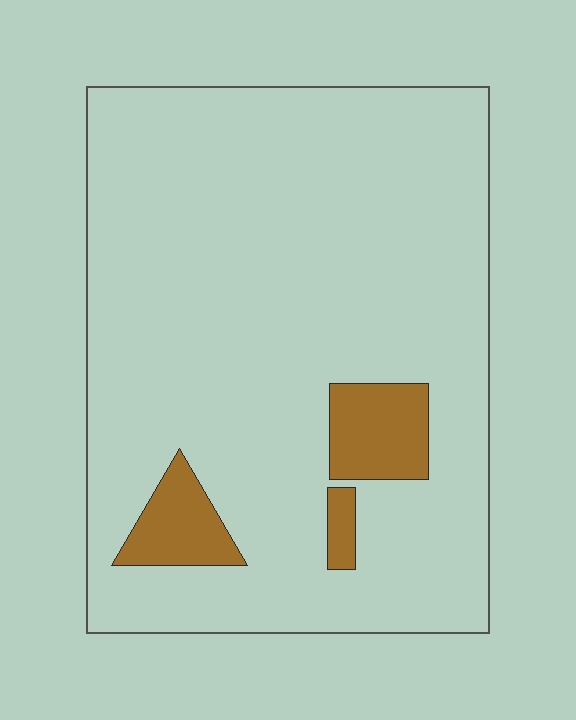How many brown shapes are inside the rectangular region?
3.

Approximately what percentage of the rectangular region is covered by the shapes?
Approximately 10%.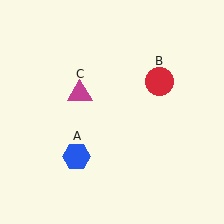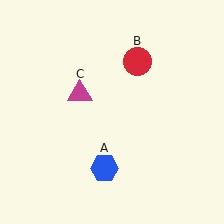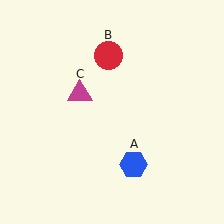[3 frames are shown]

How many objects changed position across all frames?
2 objects changed position: blue hexagon (object A), red circle (object B).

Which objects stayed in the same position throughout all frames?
Magenta triangle (object C) remained stationary.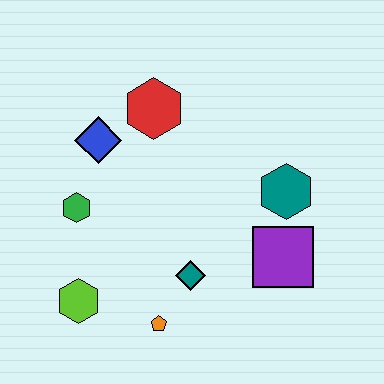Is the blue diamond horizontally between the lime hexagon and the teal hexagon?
Yes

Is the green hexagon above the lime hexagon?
Yes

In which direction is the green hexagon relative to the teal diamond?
The green hexagon is to the left of the teal diamond.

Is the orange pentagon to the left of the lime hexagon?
No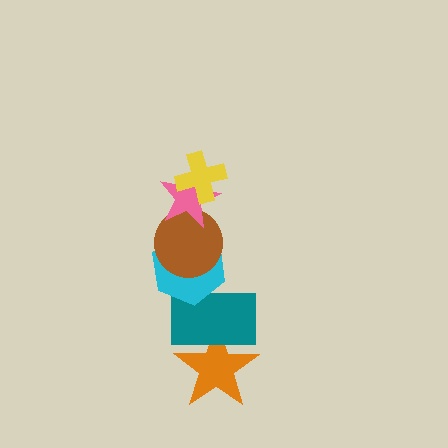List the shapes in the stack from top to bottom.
From top to bottom: the yellow cross, the pink star, the brown circle, the cyan hexagon, the teal rectangle, the orange star.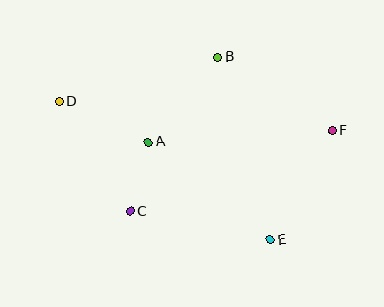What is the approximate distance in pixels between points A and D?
The distance between A and D is approximately 98 pixels.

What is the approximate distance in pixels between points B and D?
The distance between B and D is approximately 165 pixels.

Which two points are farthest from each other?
Points D and F are farthest from each other.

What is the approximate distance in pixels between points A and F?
The distance between A and F is approximately 185 pixels.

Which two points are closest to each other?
Points A and C are closest to each other.